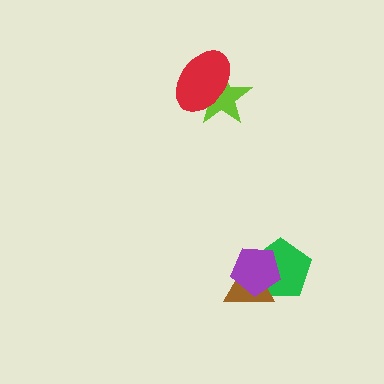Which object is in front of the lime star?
The red ellipse is in front of the lime star.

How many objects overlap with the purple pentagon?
2 objects overlap with the purple pentagon.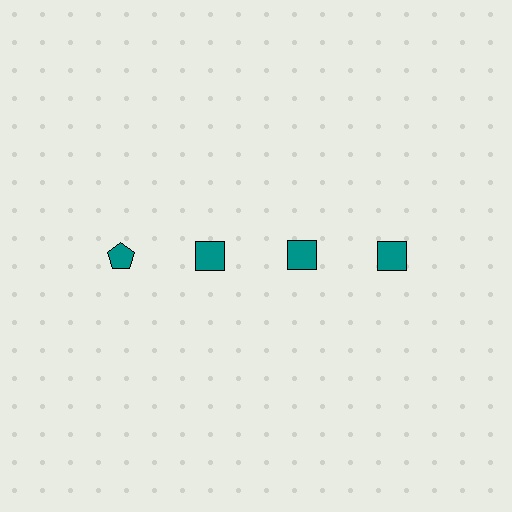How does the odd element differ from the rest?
It has a different shape: pentagon instead of square.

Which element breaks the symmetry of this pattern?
The teal pentagon in the top row, leftmost column breaks the symmetry. All other shapes are teal squares.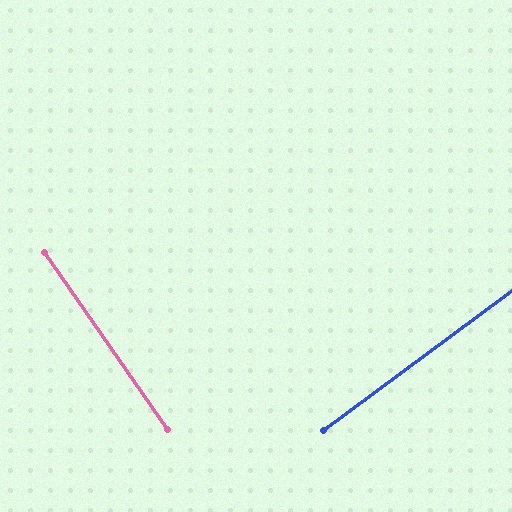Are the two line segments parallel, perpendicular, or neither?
Perpendicular — they meet at approximately 88°.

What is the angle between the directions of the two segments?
Approximately 88 degrees.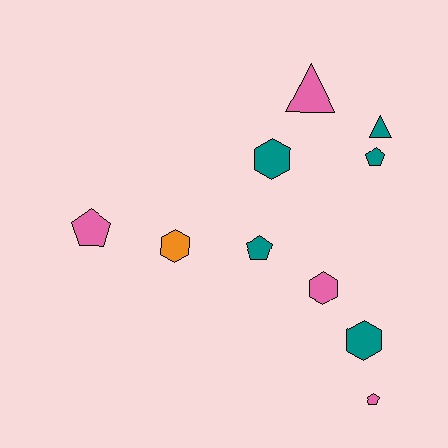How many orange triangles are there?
There are no orange triangles.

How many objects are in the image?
There are 10 objects.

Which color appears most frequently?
Teal, with 5 objects.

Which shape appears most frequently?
Hexagon, with 4 objects.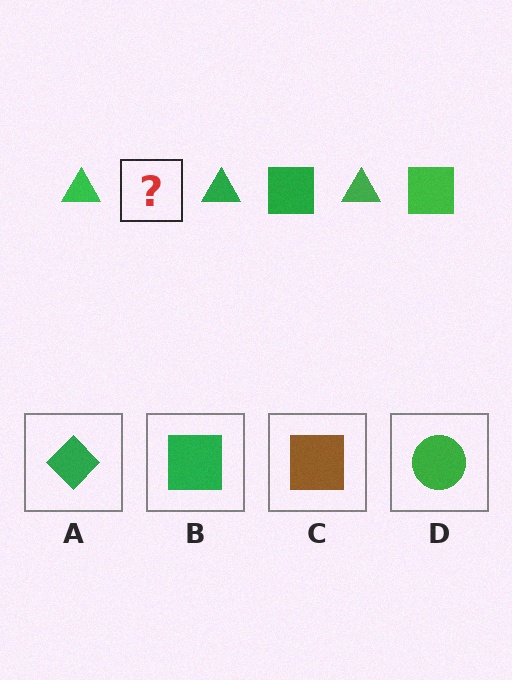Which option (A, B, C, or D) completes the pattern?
B.